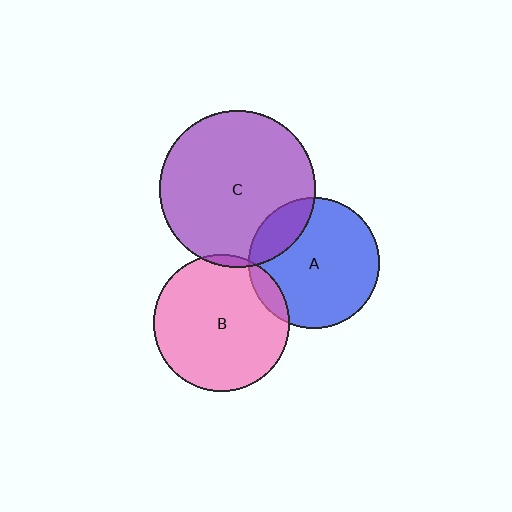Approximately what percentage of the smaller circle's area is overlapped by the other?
Approximately 10%.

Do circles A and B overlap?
Yes.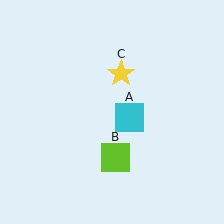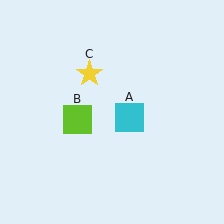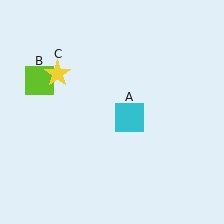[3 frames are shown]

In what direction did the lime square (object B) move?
The lime square (object B) moved up and to the left.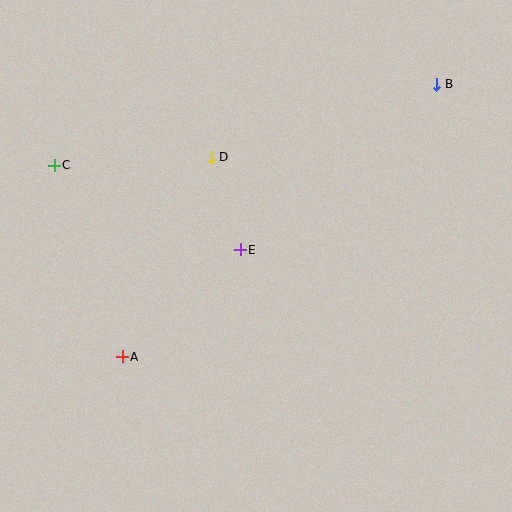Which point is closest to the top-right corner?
Point B is closest to the top-right corner.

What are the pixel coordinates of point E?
Point E is at (240, 250).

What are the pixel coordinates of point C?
Point C is at (54, 165).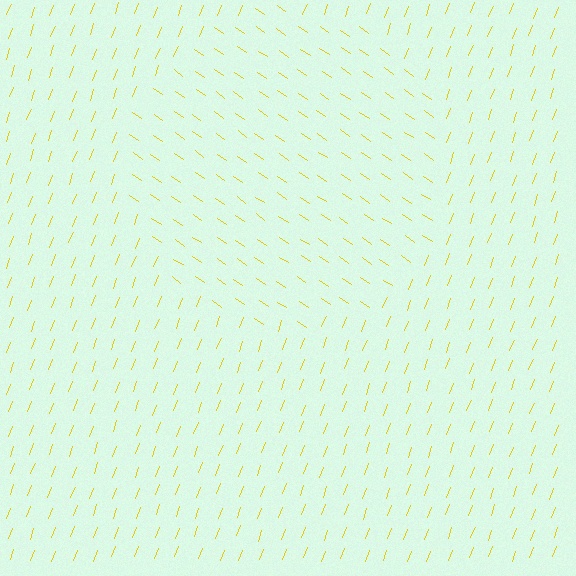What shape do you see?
I see a circle.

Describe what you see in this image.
The image is filled with small yellow line segments. A circle region in the image has lines oriented differently from the surrounding lines, creating a visible texture boundary.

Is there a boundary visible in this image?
Yes, there is a texture boundary formed by a change in line orientation.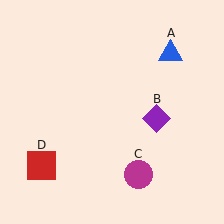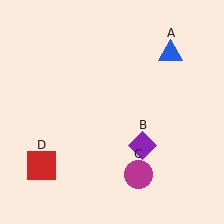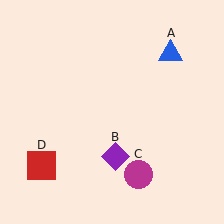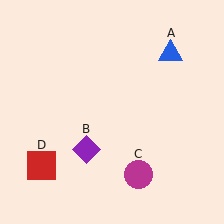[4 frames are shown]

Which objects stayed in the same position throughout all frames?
Blue triangle (object A) and magenta circle (object C) and red square (object D) remained stationary.